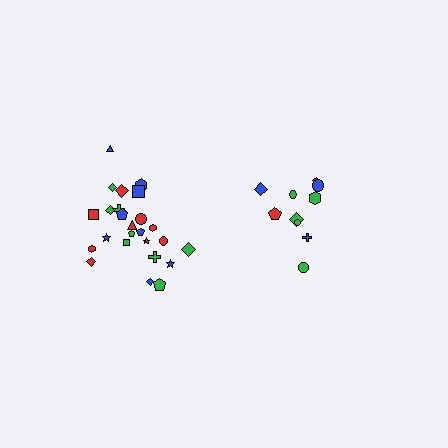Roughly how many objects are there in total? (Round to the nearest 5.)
Roughly 35 objects in total.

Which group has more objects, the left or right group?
The left group.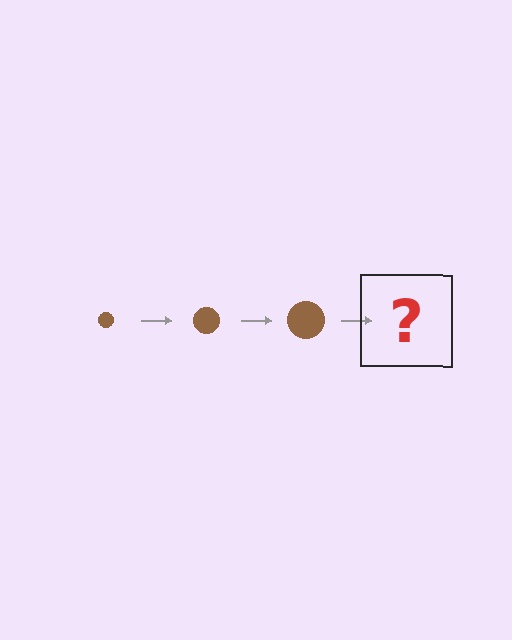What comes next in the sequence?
The next element should be a brown circle, larger than the previous one.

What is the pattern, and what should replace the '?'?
The pattern is that the circle gets progressively larger each step. The '?' should be a brown circle, larger than the previous one.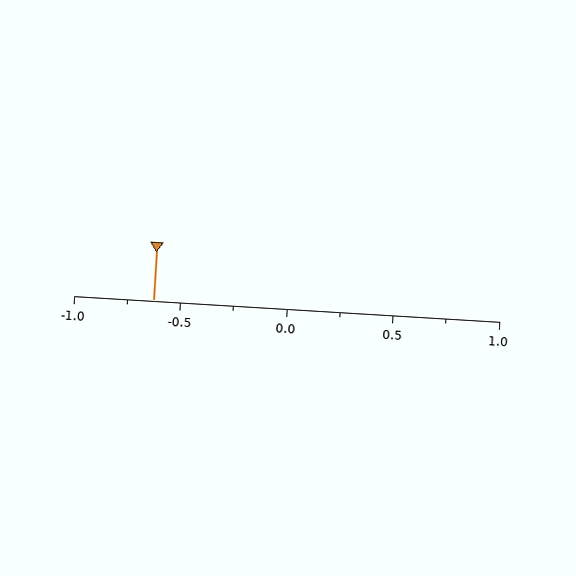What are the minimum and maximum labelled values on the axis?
The axis runs from -1.0 to 1.0.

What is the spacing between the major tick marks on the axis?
The major ticks are spaced 0.5 apart.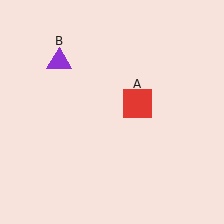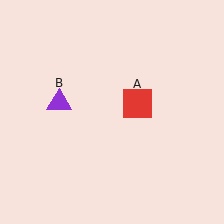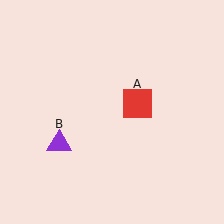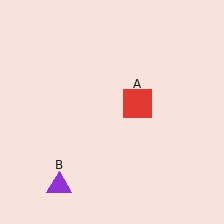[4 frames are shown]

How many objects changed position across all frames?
1 object changed position: purple triangle (object B).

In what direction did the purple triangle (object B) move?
The purple triangle (object B) moved down.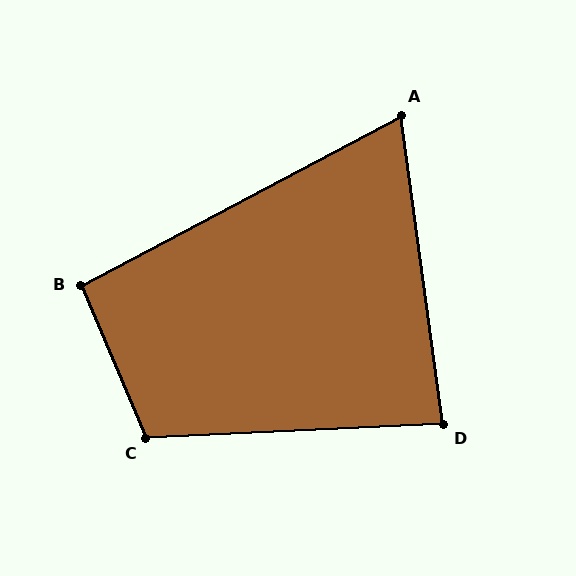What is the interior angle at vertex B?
Approximately 95 degrees (obtuse).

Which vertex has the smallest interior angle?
A, at approximately 70 degrees.